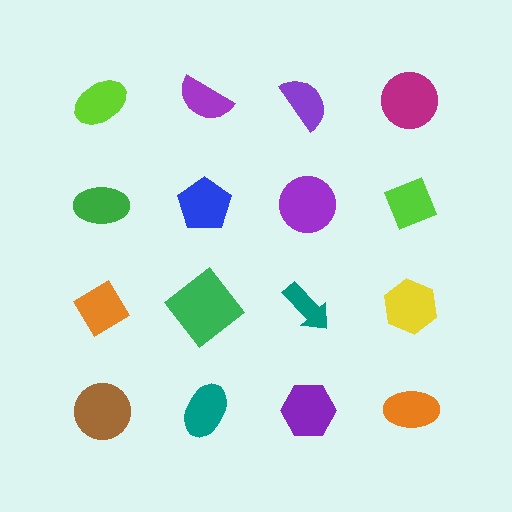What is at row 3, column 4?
A yellow hexagon.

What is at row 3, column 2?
A green diamond.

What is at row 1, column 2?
A purple semicircle.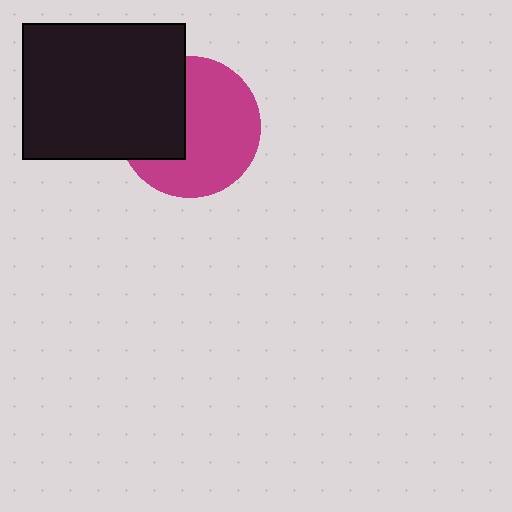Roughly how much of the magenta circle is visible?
About half of it is visible (roughly 64%).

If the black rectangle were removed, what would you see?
You would see the complete magenta circle.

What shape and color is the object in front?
The object in front is a black rectangle.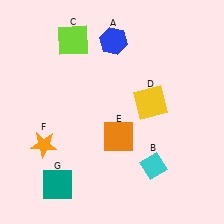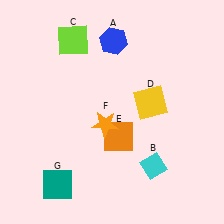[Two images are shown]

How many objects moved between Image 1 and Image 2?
1 object moved between the two images.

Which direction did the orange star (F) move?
The orange star (F) moved right.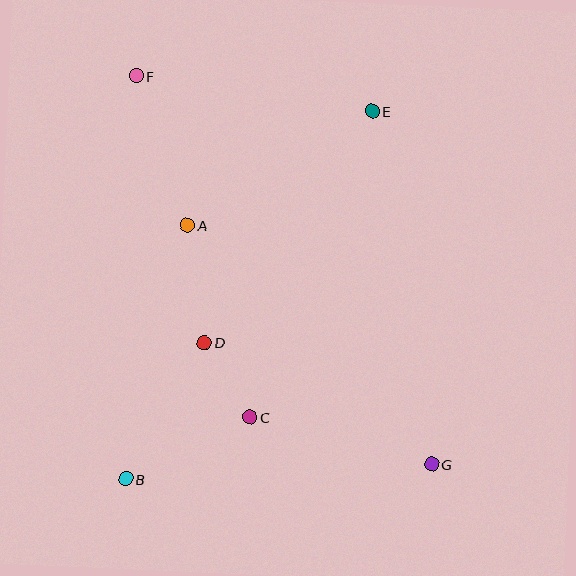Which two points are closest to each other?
Points C and D are closest to each other.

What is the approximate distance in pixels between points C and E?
The distance between C and E is approximately 329 pixels.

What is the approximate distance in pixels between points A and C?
The distance between A and C is approximately 202 pixels.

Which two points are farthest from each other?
Points F and G are farthest from each other.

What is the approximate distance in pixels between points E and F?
The distance between E and F is approximately 238 pixels.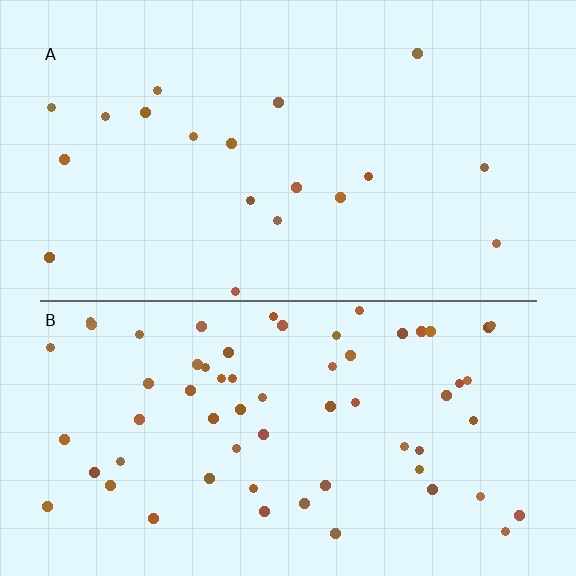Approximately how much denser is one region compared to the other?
Approximately 3.3× — region B over region A.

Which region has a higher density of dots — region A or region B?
B (the bottom).